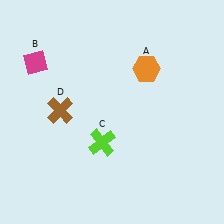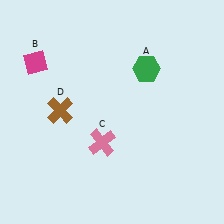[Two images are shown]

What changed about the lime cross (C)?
In Image 1, C is lime. In Image 2, it changed to pink.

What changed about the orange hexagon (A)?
In Image 1, A is orange. In Image 2, it changed to green.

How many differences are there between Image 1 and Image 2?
There are 2 differences between the two images.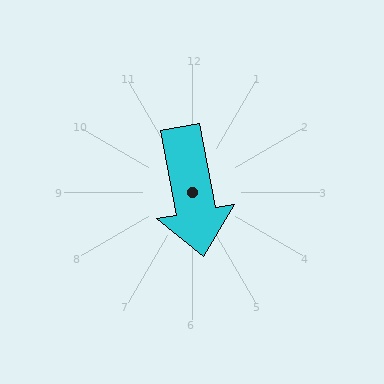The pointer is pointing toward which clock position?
Roughly 6 o'clock.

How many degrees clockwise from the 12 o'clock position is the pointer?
Approximately 170 degrees.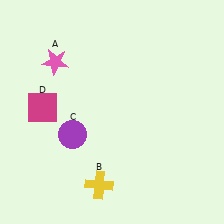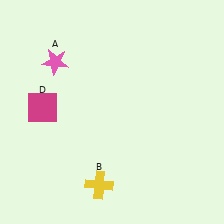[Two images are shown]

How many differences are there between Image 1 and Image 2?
There is 1 difference between the two images.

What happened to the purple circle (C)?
The purple circle (C) was removed in Image 2. It was in the bottom-left area of Image 1.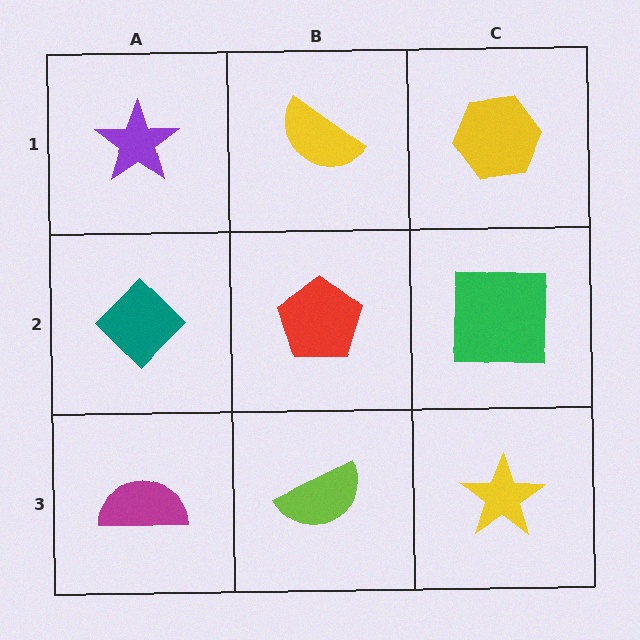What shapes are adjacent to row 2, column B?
A yellow semicircle (row 1, column B), a lime semicircle (row 3, column B), a teal diamond (row 2, column A), a green square (row 2, column C).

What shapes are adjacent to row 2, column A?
A purple star (row 1, column A), a magenta semicircle (row 3, column A), a red pentagon (row 2, column B).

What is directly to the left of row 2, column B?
A teal diamond.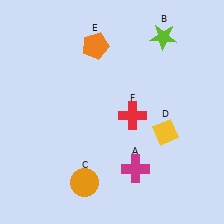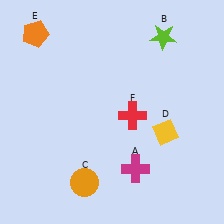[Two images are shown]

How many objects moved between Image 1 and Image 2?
1 object moved between the two images.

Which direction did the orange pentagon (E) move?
The orange pentagon (E) moved left.